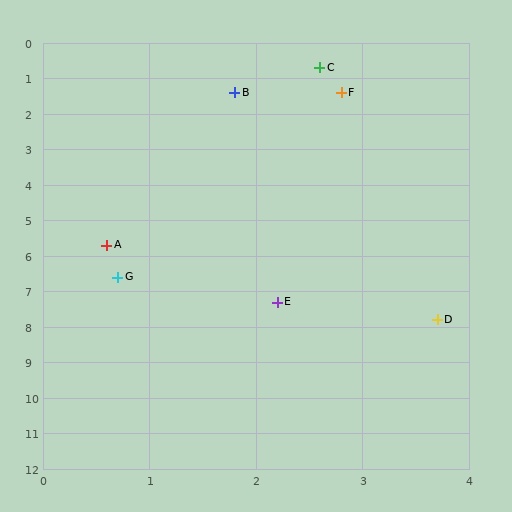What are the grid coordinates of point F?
Point F is at approximately (2.8, 1.4).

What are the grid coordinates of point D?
Point D is at approximately (3.7, 7.8).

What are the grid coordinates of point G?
Point G is at approximately (0.7, 6.6).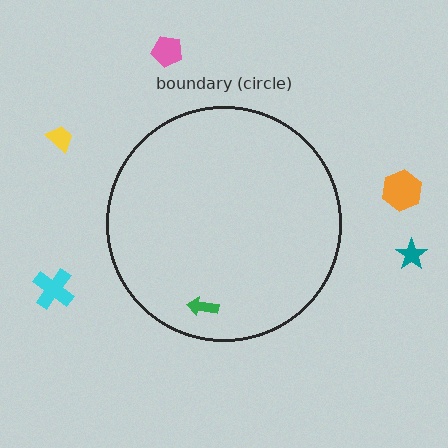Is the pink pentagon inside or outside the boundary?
Outside.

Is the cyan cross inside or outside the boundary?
Outside.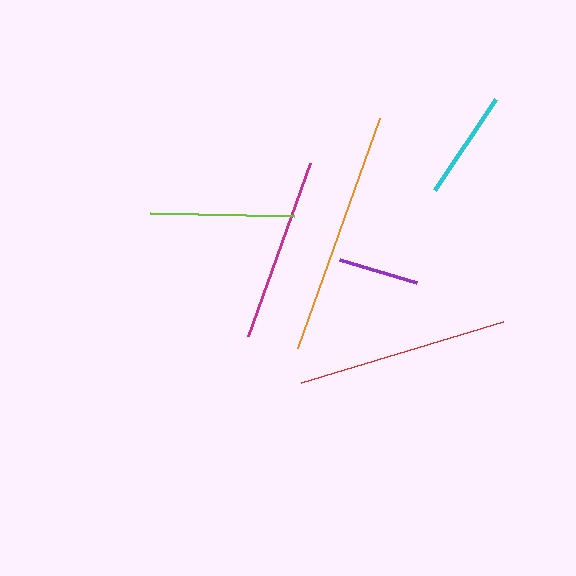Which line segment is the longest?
The orange line is the longest at approximately 244 pixels.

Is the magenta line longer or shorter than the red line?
The red line is longer than the magenta line.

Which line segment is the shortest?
The purple line is the shortest at approximately 80 pixels.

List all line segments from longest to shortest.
From longest to shortest: orange, red, magenta, lime, cyan, purple.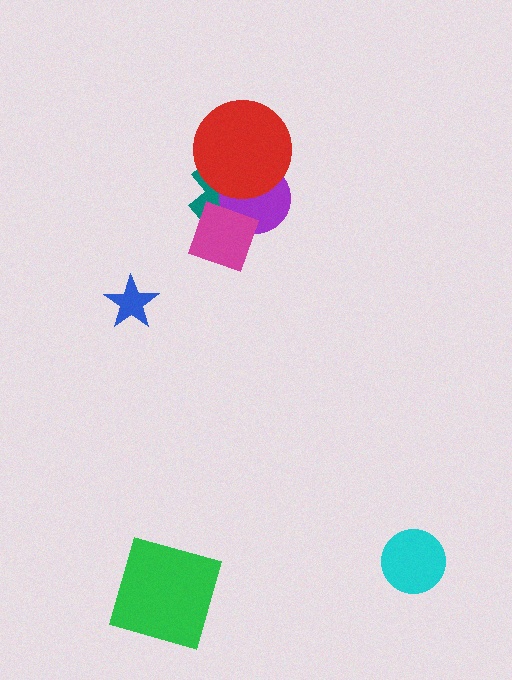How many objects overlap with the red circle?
2 objects overlap with the red circle.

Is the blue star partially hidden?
No, no other shape covers it.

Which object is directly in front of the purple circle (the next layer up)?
The magenta diamond is directly in front of the purple circle.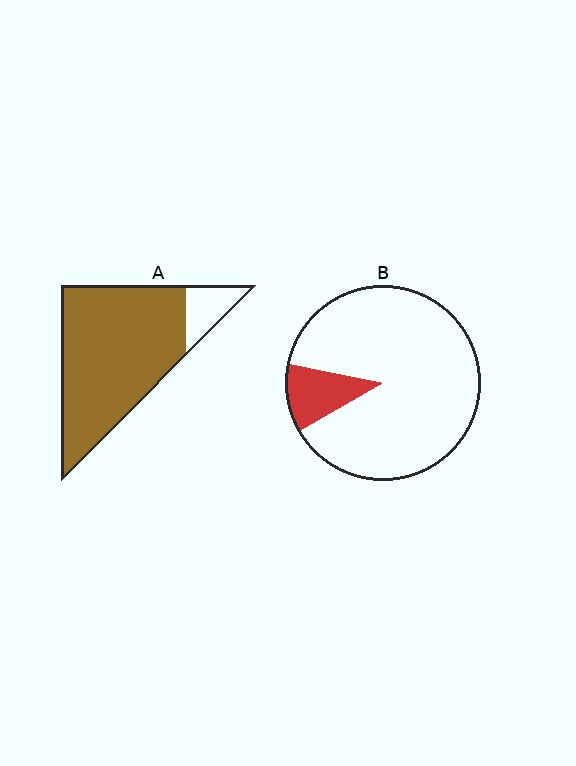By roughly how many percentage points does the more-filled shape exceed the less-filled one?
By roughly 75 percentage points (A over B).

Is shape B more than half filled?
No.